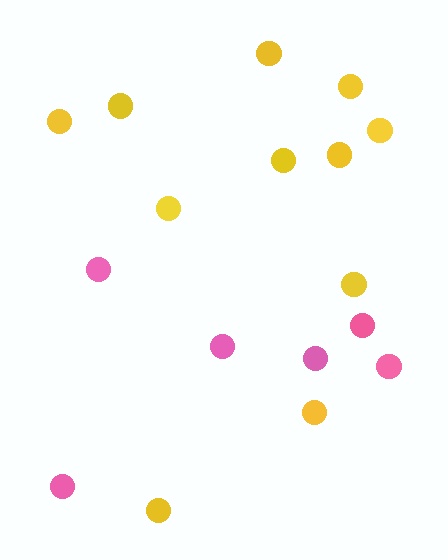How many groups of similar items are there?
There are 2 groups: one group of pink circles (6) and one group of yellow circles (11).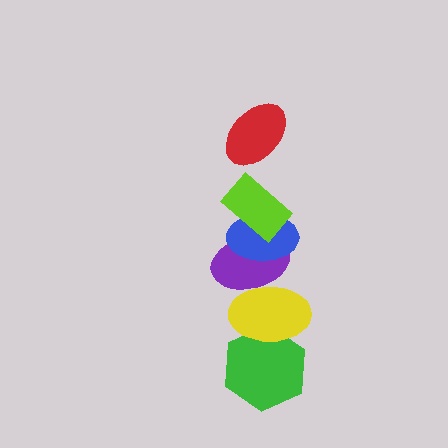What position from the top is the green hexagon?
The green hexagon is 6th from the top.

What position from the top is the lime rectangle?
The lime rectangle is 2nd from the top.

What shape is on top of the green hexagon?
The yellow ellipse is on top of the green hexagon.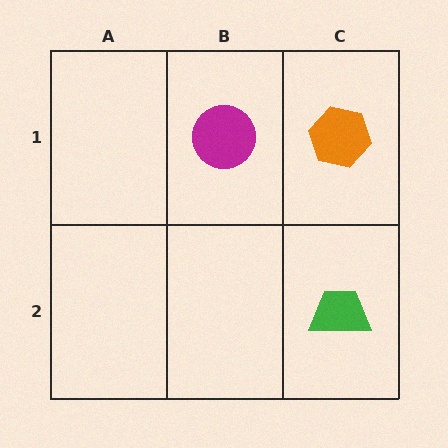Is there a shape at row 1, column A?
No, that cell is empty.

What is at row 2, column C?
A green trapezoid.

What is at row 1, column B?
A magenta circle.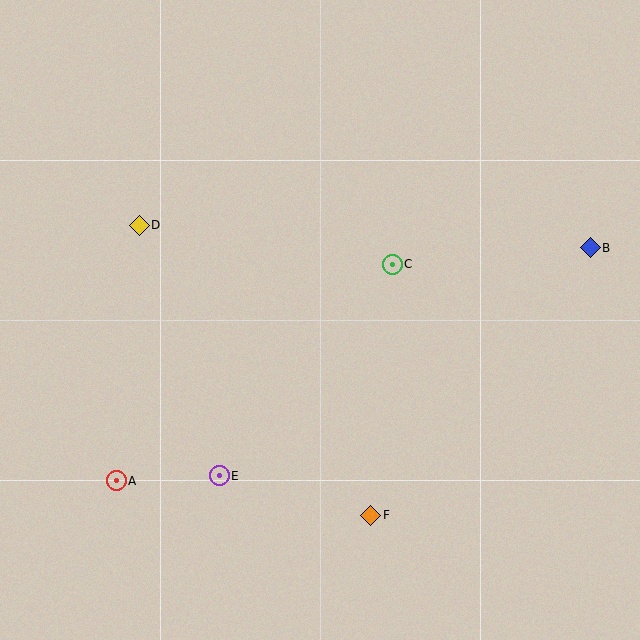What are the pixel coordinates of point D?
Point D is at (139, 225).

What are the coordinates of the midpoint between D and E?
The midpoint between D and E is at (179, 351).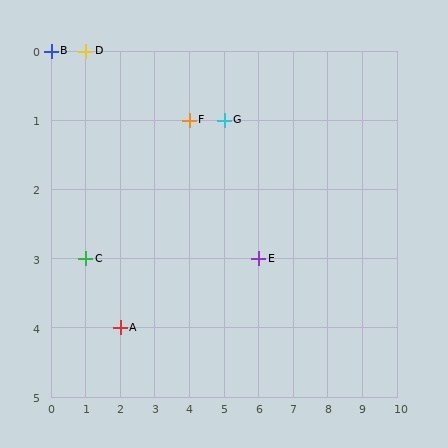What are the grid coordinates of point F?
Point F is at grid coordinates (4, 1).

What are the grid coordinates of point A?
Point A is at grid coordinates (2, 4).